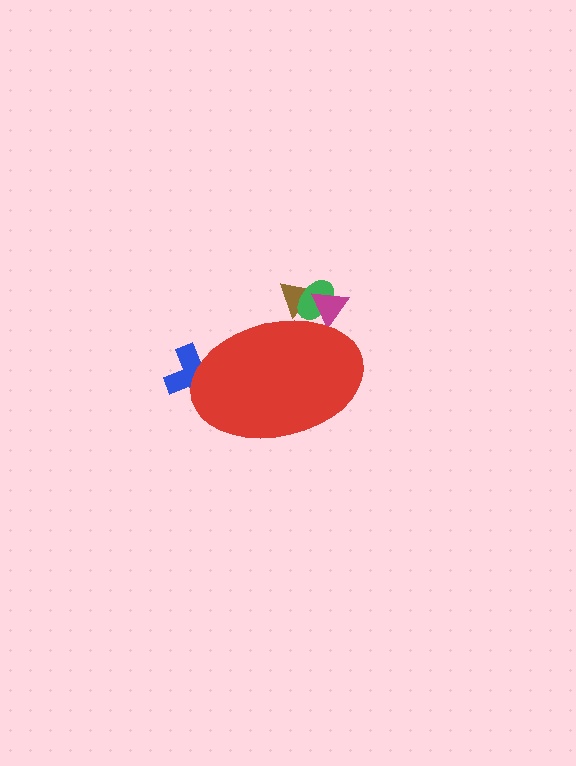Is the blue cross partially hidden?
Yes, the blue cross is partially hidden behind the red ellipse.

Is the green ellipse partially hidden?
Yes, the green ellipse is partially hidden behind the red ellipse.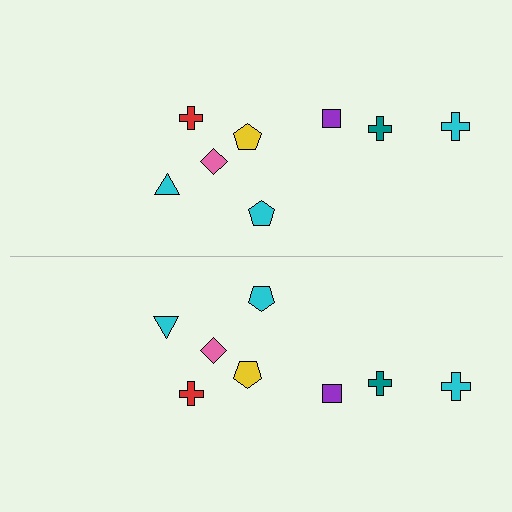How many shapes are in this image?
There are 16 shapes in this image.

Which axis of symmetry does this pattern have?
The pattern has a horizontal axis of symmetry running through the center of the image.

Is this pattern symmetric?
Yes, this pattern has bilateral (reflection) symmetry.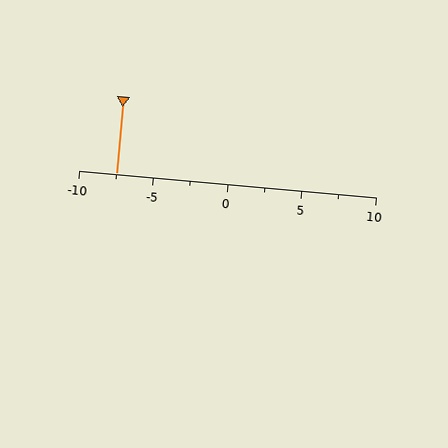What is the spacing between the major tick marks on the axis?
The major ticks are spaced 5 apart.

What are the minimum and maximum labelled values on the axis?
The axis runs from -10 to 10.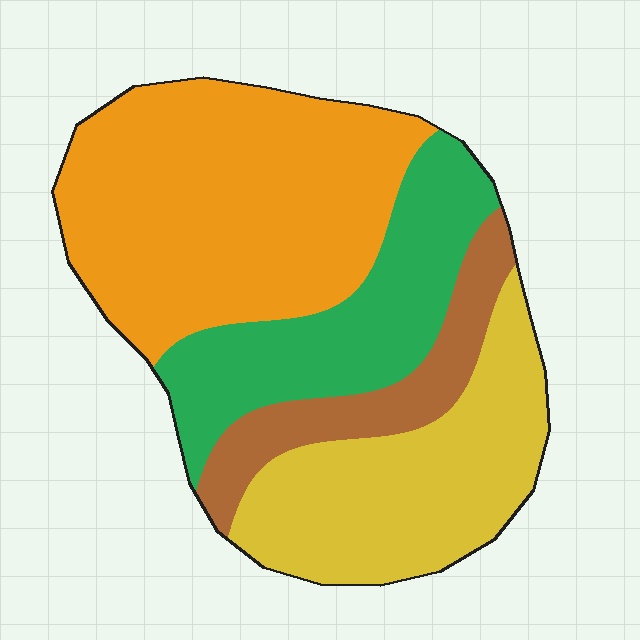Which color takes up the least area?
Brown, at roughly 10%.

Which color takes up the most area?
Orange, at roughly 40%.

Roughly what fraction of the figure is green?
Green covers 22% of the figure.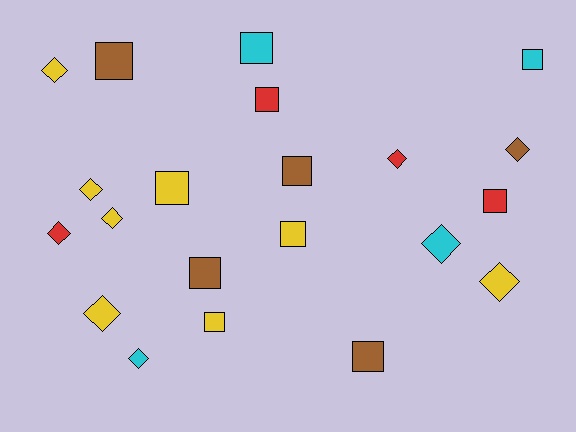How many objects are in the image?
There are 21 objects.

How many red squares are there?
There are 2 red squares.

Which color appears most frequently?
Yellow, with 8 objects.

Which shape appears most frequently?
Square, with 11 objects.